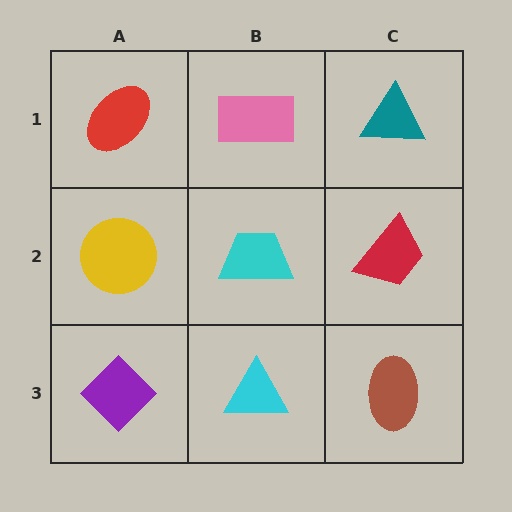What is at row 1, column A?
A red ellipse.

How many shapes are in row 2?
3 shapes.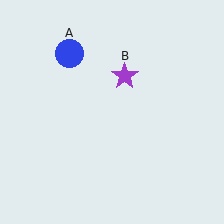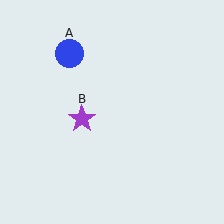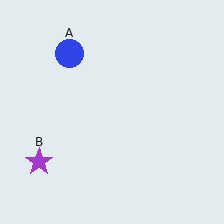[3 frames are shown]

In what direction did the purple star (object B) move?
The purple star (object B) moved down and to the left.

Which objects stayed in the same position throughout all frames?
Blue circle (object A) remained stationary.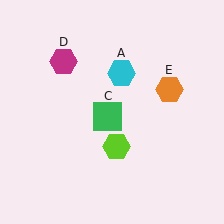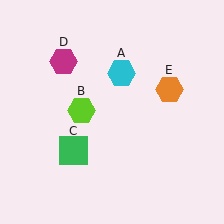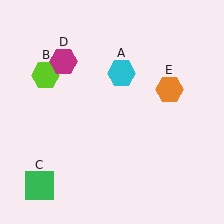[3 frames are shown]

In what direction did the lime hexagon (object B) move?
The lime hexagon (object B) moved up and to the left.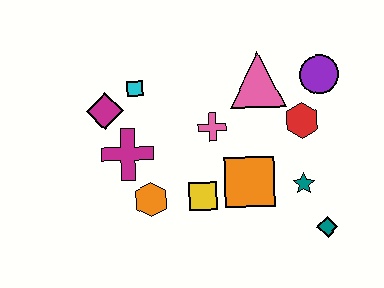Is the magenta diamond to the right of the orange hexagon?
No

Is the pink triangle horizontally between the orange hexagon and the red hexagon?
Yes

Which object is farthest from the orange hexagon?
The purple circle is farthest from the orange hexagon.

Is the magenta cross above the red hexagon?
No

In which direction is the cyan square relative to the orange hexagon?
The cyan square is above the orange hexagon.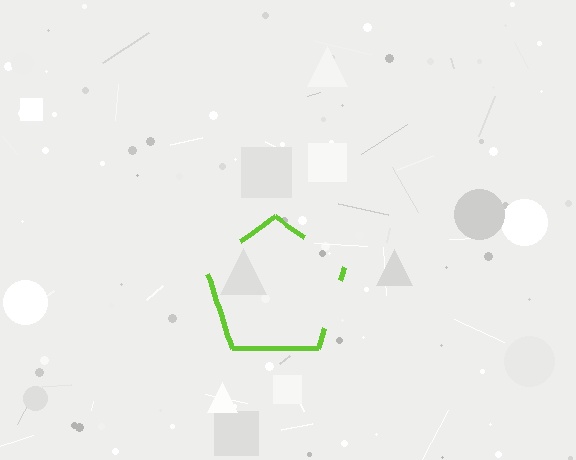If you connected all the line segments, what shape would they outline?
They would outline a pentagon.